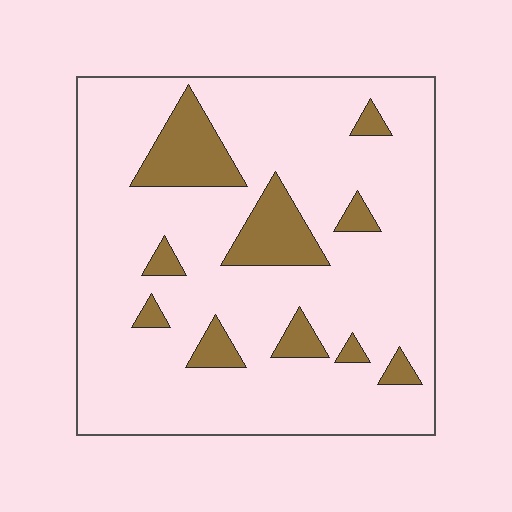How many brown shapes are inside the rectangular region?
10.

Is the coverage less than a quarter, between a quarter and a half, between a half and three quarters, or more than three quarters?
Less than a quarter.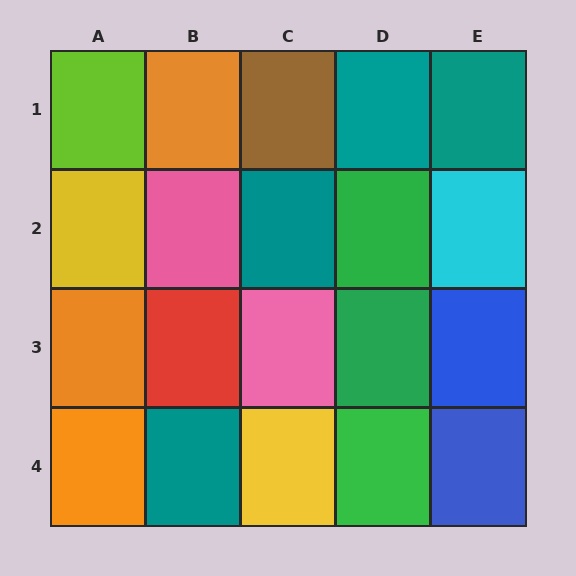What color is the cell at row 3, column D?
Green.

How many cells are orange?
3 cells are orange.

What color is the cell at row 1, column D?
Teal.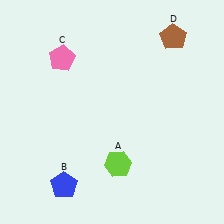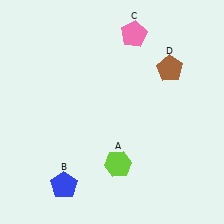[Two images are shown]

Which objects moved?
The objects that moved are: the pink pentagon (C), the brown pentagon (D).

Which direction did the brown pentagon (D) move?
The brown pentagon (D) moved down.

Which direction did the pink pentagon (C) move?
The pink pentagon (C) moved right.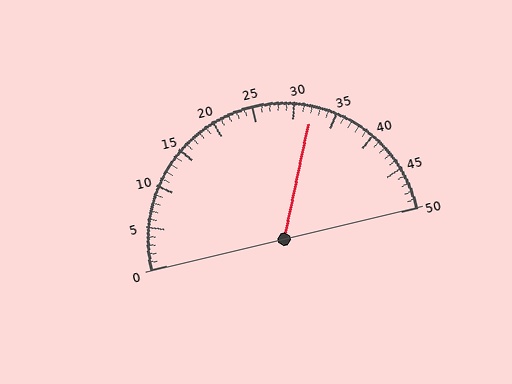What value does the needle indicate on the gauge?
The needle indicates approximately 32.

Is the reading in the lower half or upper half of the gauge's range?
The reading is in the upper half of the range (0 to 50).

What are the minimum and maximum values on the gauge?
The gauge ranges from 0 to 50.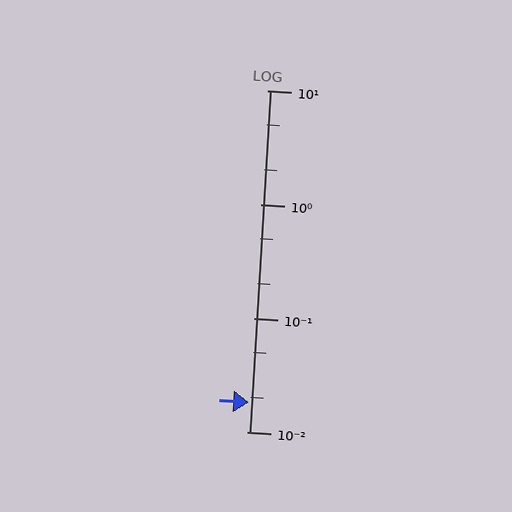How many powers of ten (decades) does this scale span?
The scale spans 3 decades, from 0.01 to 10.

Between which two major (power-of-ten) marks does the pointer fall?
The pointer is between 0.01 and 0.1.